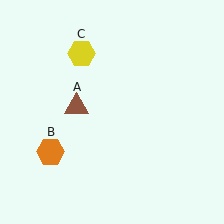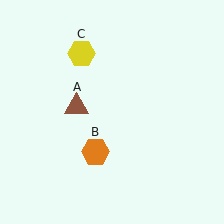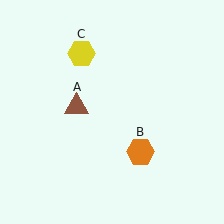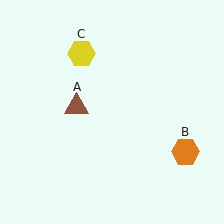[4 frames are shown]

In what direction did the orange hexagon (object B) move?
The orange hexagon (object B) moved right.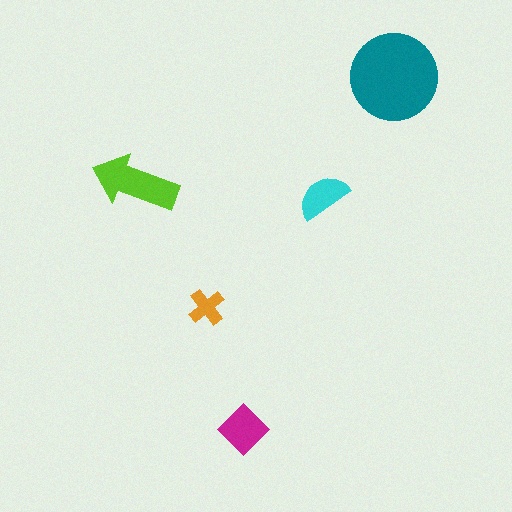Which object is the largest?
The teal circle.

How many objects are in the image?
There are 5 objects in the image.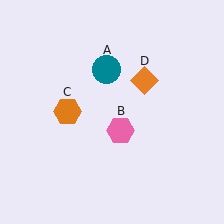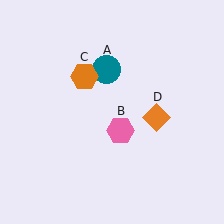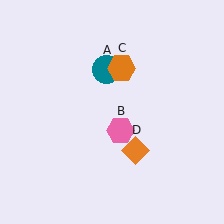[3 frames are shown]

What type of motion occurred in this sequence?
The orange hexagon (object C), orange diamond (object D) rotated clockwise around the center of the scene.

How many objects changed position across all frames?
2 objects changed position: orange hexagon (object C), orange diamond (object D).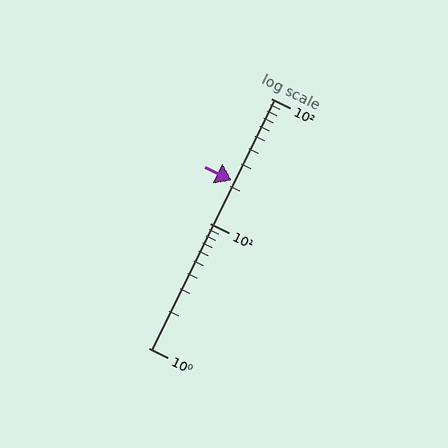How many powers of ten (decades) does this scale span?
The scale spans 2 decades, from 1 to 100.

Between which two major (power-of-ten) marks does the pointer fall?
The pointer is between 10 and 100.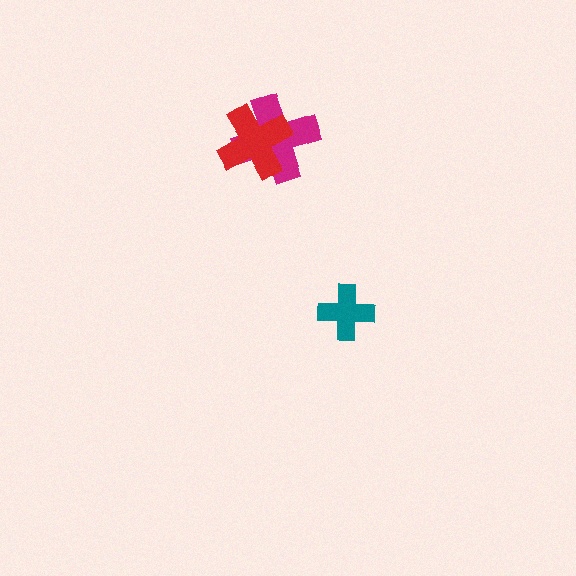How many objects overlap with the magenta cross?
1 object overlaps with the magenta cross.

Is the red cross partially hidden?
No, no other shape covers it.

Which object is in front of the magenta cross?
The red cross is in front of the magenta cross.